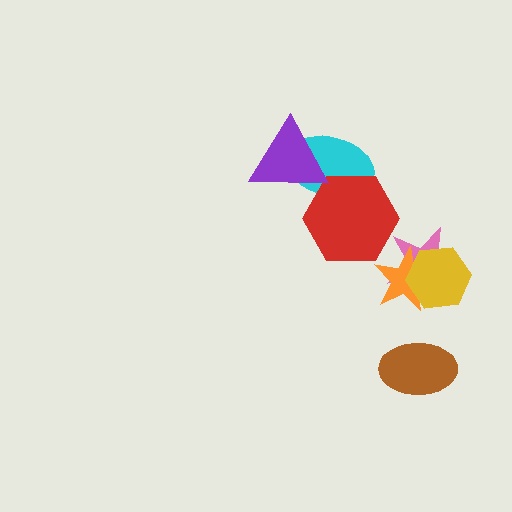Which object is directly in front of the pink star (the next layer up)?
The orange star is directly in front of the pink star.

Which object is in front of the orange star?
The yellow hexagon is in front of the orange star.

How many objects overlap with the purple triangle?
1 object overlaps with the purple triangle.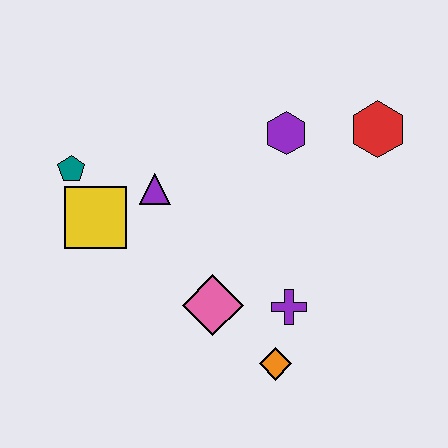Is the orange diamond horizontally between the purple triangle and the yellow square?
No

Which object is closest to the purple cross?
The orange diamond is closest to the purple cross.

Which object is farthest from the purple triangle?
The red hexagon is farthest from the purple triangle.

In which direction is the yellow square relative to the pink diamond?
The yellow square is to the left of the pink diamond.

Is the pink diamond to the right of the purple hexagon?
No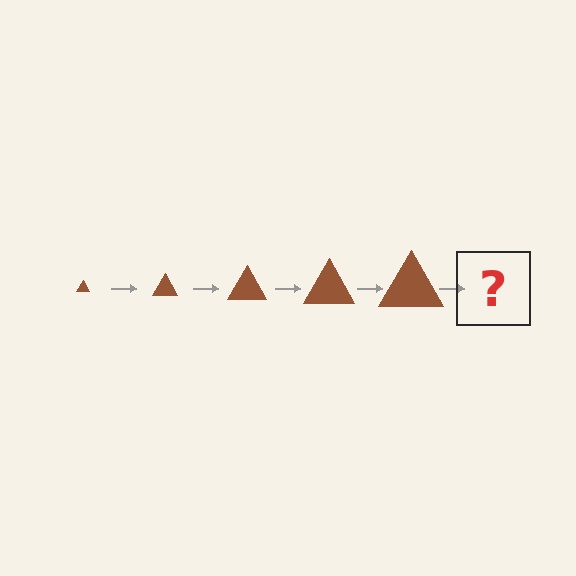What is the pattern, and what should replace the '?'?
The pattern is that the triangle gets progressively larger each step. The '?' should be a brown triangle, larger than the previous one.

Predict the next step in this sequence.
The next step is a brown triangle, larger than the previous one.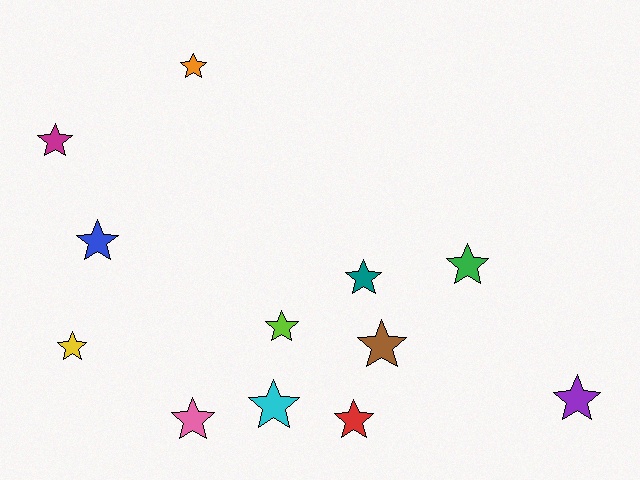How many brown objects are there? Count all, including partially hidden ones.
There is 1 brown object.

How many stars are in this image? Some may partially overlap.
There are 12 stars.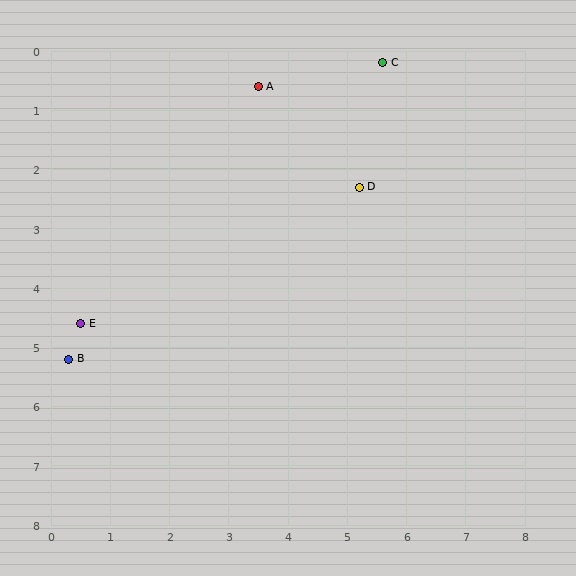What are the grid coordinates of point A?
Point A is at approximately (3.5, 0.6).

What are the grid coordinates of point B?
Point B is at approximately (0.3, 5.2).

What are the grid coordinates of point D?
Point D is at approximately (5.2, 2.3).